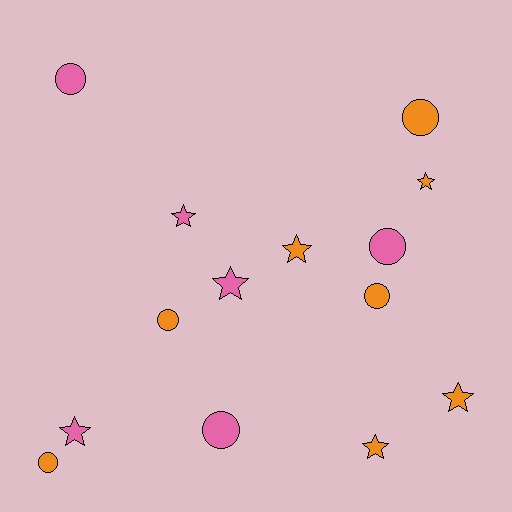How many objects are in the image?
There are 14 objects.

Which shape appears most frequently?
Circle, with 7 objects.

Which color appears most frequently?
Orange, with 8 objects.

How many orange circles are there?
There are 4 orange circles.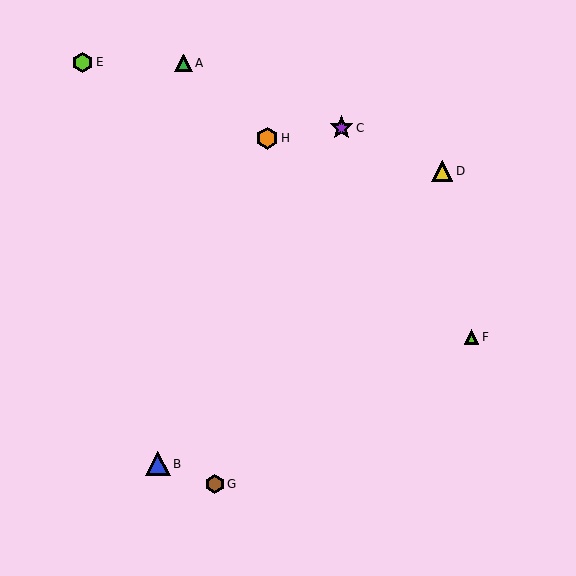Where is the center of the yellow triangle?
The center of the yellow triangle is at (442, 171).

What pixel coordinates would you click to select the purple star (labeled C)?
Click at (341, 128) to select the purple star C.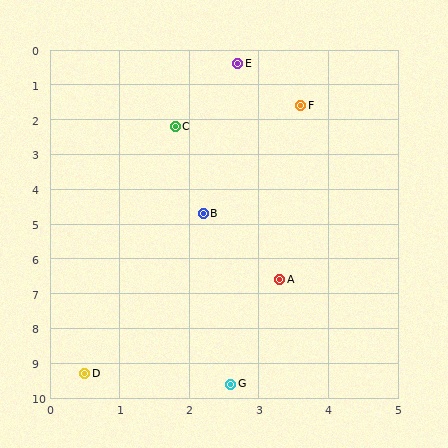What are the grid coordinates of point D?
Point D is at approximately (0.5, 9.3).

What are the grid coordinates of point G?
Point G is at approximately (2.6, 9.6).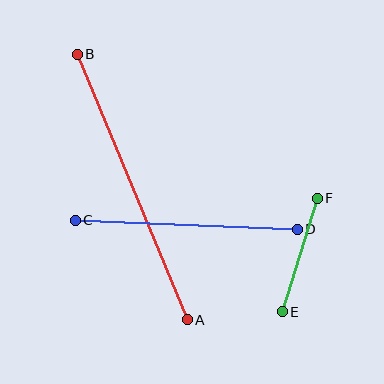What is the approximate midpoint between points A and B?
The midpoint is at approximately (132, 187) pixels.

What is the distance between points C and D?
The distance is approximately 222 pixels.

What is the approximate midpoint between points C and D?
The midpoint is at approximately (186, 225) pixels.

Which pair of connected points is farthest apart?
Points A and B are farthest apart.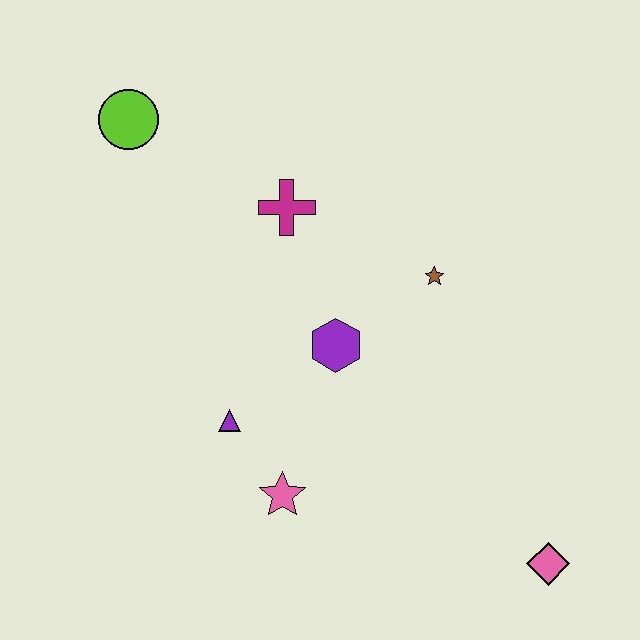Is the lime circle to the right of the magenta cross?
No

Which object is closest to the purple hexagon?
The brown star is closest to the purple hexagon.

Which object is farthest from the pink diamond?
The lime circle is farthest from the pink diamond.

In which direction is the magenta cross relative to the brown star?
The magenta cross is to the left of the brown star.